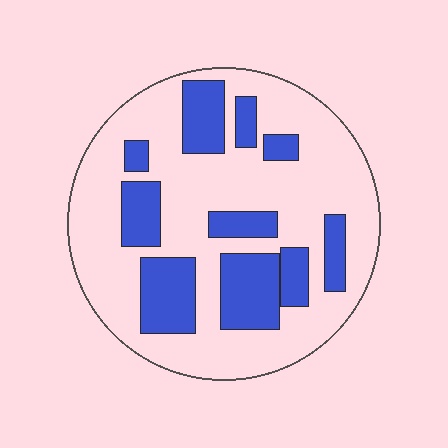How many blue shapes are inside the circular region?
10.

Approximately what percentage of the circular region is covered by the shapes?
Approximately 30%.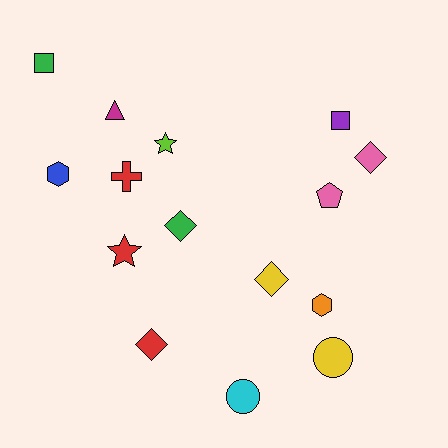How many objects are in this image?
There are 15 objects.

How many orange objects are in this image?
There is 1 orange object.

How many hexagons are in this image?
There are 2 hexagons.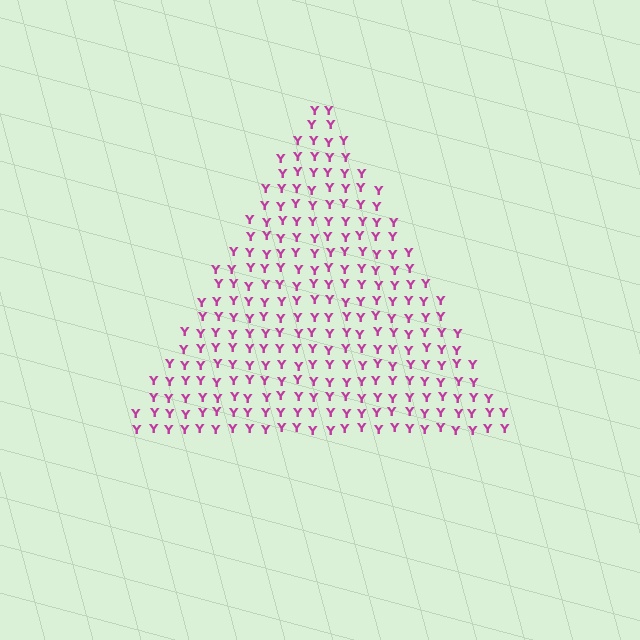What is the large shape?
The large shape is a triangle.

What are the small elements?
The small elements are letter Y's.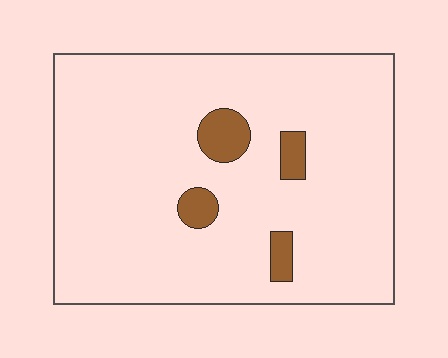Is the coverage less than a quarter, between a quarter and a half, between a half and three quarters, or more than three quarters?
Less than a quarter.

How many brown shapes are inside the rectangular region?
4.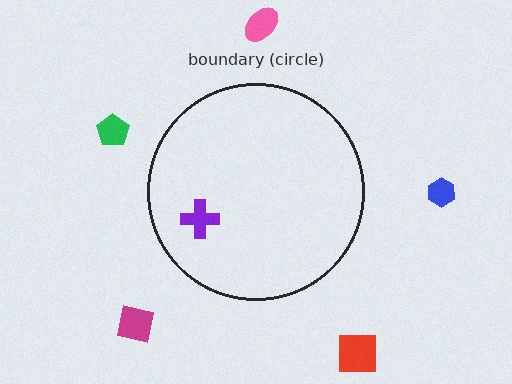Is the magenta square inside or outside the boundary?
Outside.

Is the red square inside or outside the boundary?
Outside.